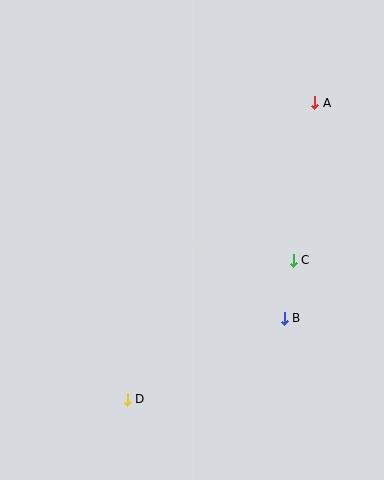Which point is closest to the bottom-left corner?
Point D is closest to the bottom-left corner.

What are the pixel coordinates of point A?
Point A is at (315, 103).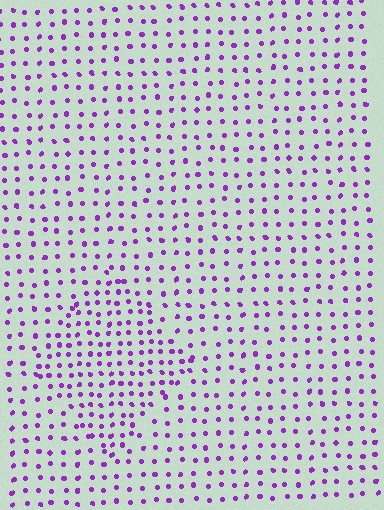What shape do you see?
I see a diamond.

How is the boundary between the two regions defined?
The boundary is defined by a change in element density (approximately 1.6x ratio). All elements are the same color, size, and shape.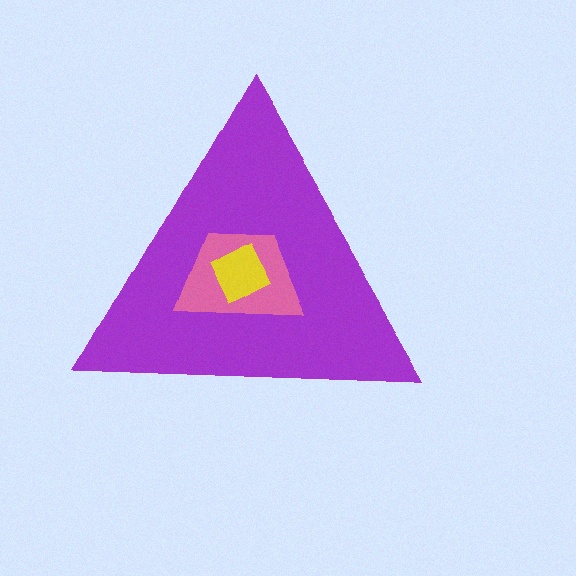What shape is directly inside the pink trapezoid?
The yellow square.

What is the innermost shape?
The yellow square.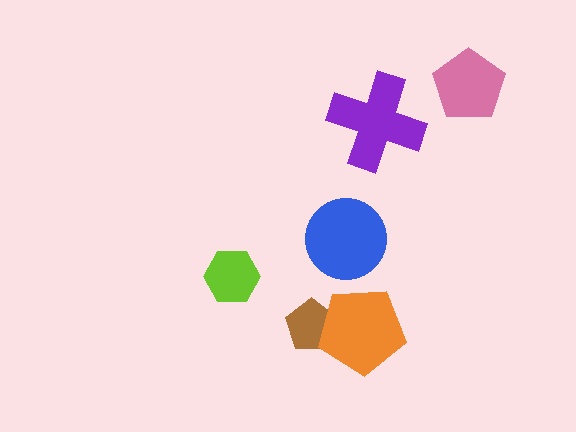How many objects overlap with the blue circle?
0 objects overlap with the blue circle.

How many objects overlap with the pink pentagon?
0 objects overlap with the pink pentagon.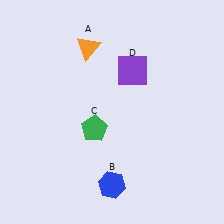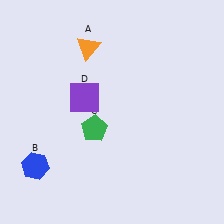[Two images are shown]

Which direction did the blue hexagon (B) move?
The blue hexagon (B) moved left.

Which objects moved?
The objects that moved are: the blue hexagon (B), the purple square (D).